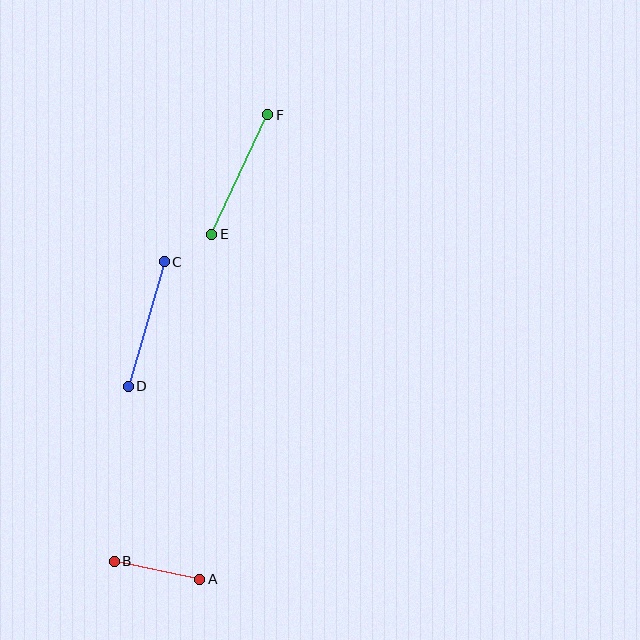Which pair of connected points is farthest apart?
Points E and F are farthest apart.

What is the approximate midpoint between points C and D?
The midpoint is at approximately (146, 324) pixels.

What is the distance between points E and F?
The distance is approximately 132 pixels.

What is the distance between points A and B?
The distance is approximately 88 pixels.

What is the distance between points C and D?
The distance is approximately 129 pixels.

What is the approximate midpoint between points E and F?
The midpoint is at approximately (240, 174) pixels.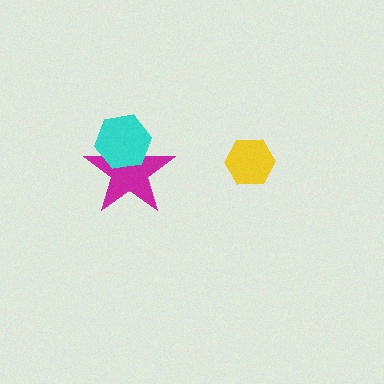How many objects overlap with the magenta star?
1 object overlaps with the magenta star.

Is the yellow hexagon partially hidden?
No, no other shape covers it.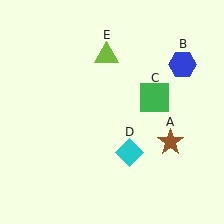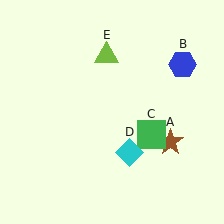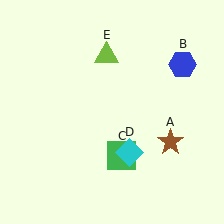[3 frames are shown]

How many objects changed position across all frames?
1 object changed position: green square (object C).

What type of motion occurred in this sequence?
The green square (object C) rotated clockwise around the center of the scene.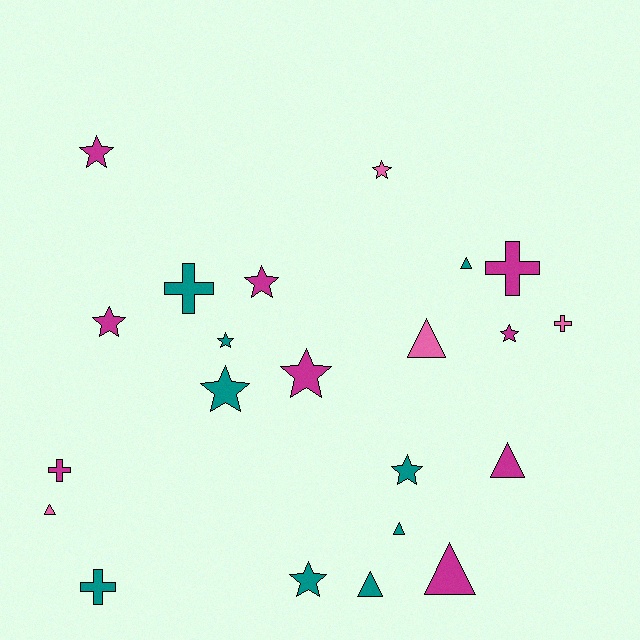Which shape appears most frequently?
Star, with 10 objects.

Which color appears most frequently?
Teal, with 9 objects.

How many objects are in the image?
There are 22 objects.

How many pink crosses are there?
There is 1 pink cross.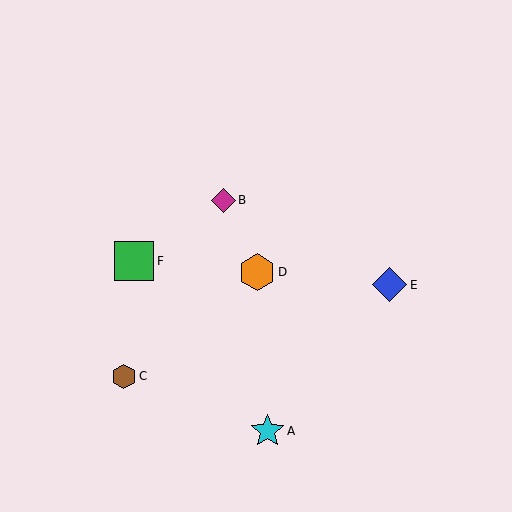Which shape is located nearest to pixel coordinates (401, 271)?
The blue diamond (labeled E) at (390, 285) is nearest to that location.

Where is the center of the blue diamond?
The center of the blue diamond is at (390, 285).